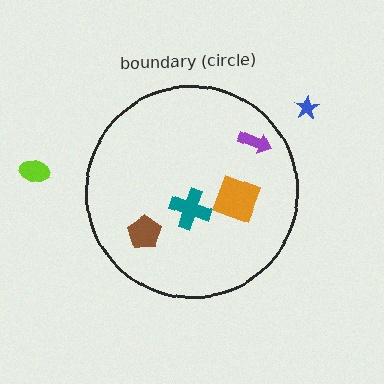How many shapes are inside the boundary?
4 inside, 2 outside.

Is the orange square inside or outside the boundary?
Inside.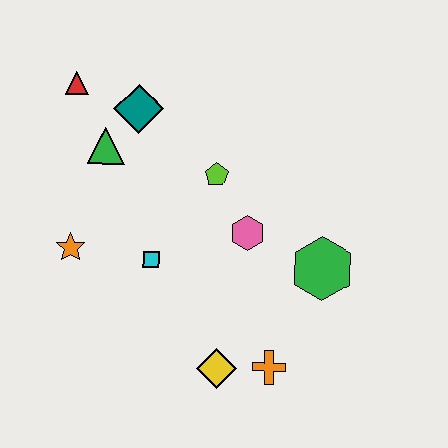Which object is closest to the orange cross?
The yellow diamond is closest to the orange cross.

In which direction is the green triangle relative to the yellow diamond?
The green triangle is above the yellow diamond.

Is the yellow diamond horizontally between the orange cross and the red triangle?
Yes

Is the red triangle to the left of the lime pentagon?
Yes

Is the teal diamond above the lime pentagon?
Yes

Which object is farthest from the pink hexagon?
The red triangle is farthest from the pink hexagon.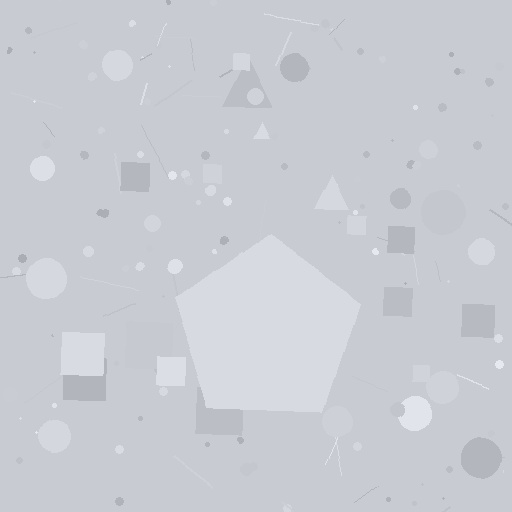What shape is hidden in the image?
A pentagon is hidden in the image.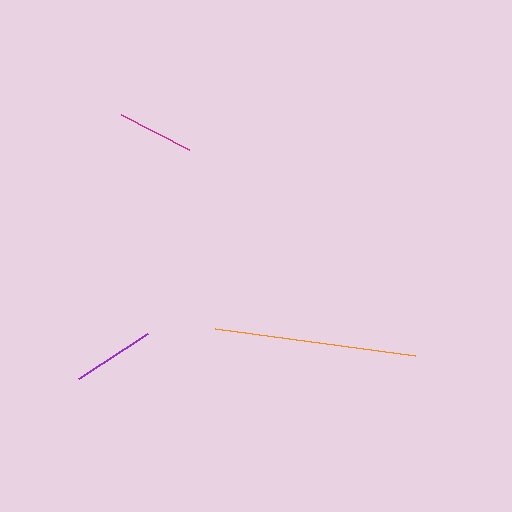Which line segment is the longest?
The orange line is the longest at approximately 202 pixels.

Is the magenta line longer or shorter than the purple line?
The purple line is longer than the magenta line.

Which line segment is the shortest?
The magenta line is the shortest at approximately 76 pixels.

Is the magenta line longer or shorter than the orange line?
The orange line is longer than the magenta line.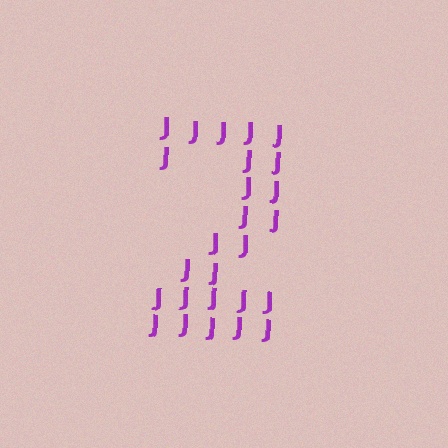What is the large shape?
The large shape is the digit 2.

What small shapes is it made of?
It is made of small letter J's.